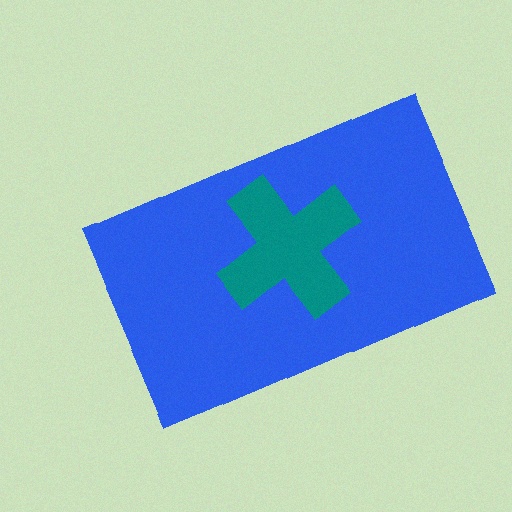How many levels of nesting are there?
2.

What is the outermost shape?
The blue rectangle.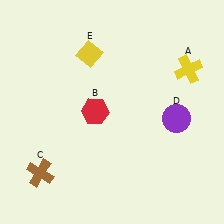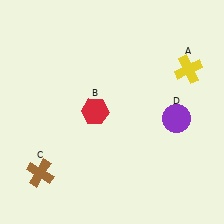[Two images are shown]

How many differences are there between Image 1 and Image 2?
There is 1 difference between the two images.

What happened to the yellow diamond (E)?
The yellow diamond (E) was removed in Image 2. It was in the top-left area of Image 1.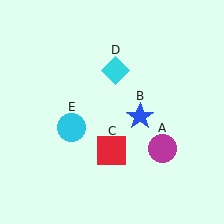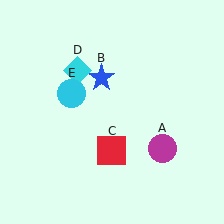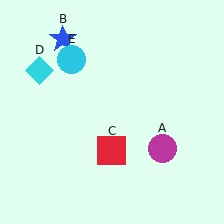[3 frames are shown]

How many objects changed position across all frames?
3 objects changed position: blue star (object B), cyan diamond (object D), cyan circle (object E).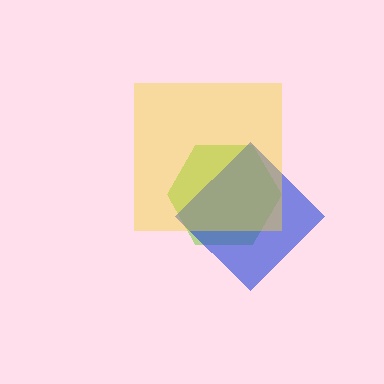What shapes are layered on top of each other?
The layered shapes are: a lime hexagon, a blue diamond, a yellow square.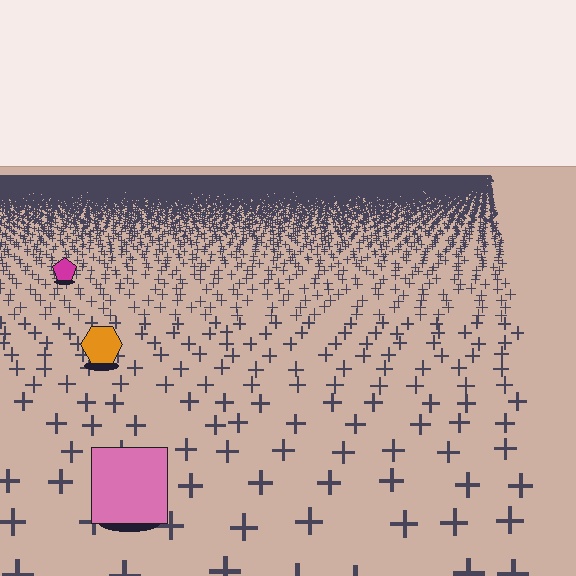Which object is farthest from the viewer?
The magenta pentagon is farthest from the viewer. It appears smaller and the ground texture around it is denser.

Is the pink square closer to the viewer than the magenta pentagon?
Yes. The pink square is closer — you can tell from the texture gradient: the ground texture is coarser near it.